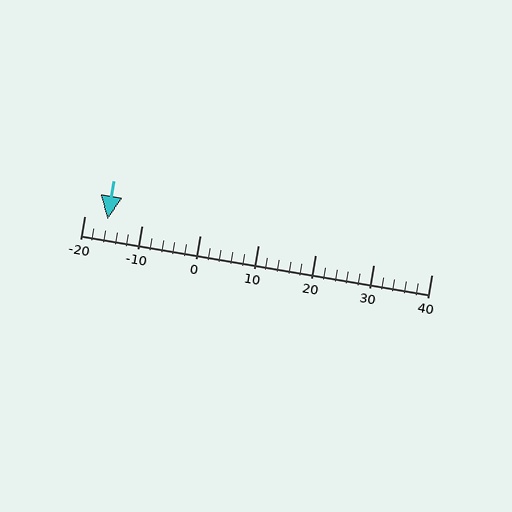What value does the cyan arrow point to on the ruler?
The cyan arrow points to approximately -16.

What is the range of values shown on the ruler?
The ruler shows values from -20 to 40.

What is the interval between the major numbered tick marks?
The major tick marks are spaced 10 units apart.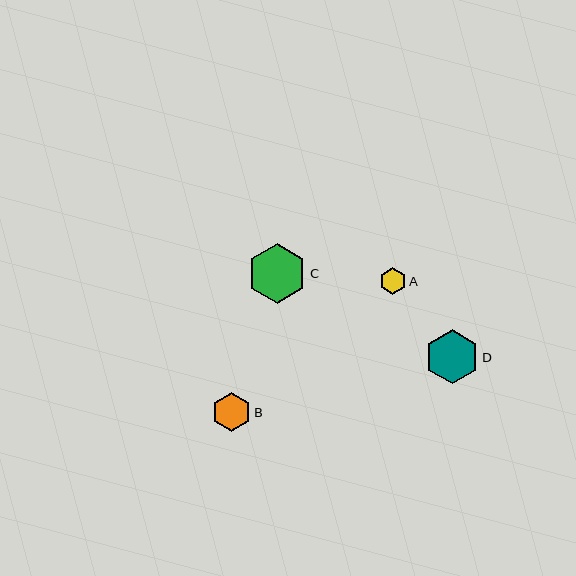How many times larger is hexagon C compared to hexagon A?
Hexagon C is approximately 2.2 times the size of hexagon A.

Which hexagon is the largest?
Hexagon C is the largest with a size of approximately 59 pixels.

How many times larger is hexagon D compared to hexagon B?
Hexagon D is approximately 1.4 times the size of hexagon B.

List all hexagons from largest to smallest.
From largest to smallest: C, D, B, A.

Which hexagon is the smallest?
Hexagon A is the smallest with a size of approximately 27 pixels.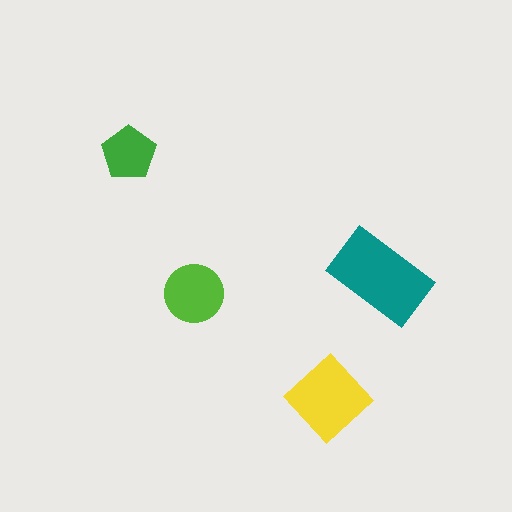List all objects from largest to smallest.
The teal rectangle, the yellow diamond, the lime circle, the green pentagon.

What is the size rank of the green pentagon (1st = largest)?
4th.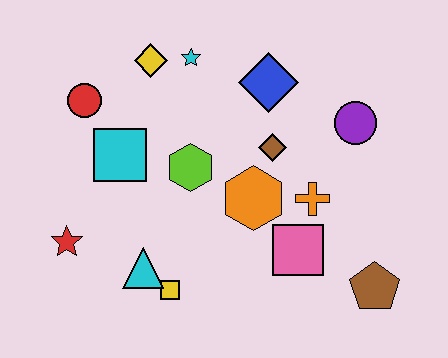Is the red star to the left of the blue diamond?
Yes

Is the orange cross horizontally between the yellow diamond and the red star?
No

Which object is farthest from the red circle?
The brown pentagon is farthest from the red circle.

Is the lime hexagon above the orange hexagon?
Yes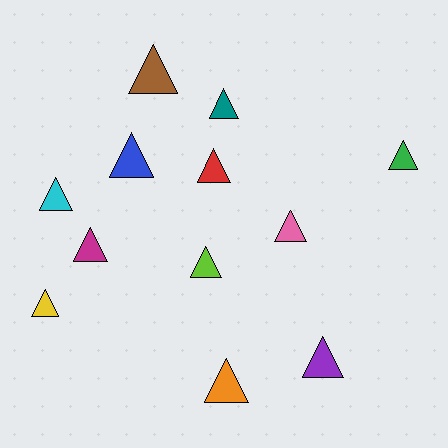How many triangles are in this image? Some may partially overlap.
There are 12 triangles.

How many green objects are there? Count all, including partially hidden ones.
There is 1 green object.